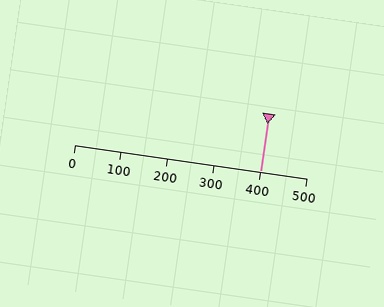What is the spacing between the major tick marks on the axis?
The major ticks are spaced 100 apart.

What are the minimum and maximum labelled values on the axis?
The axis runs from 0 to 500.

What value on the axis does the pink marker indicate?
The marker indicates approximately 400.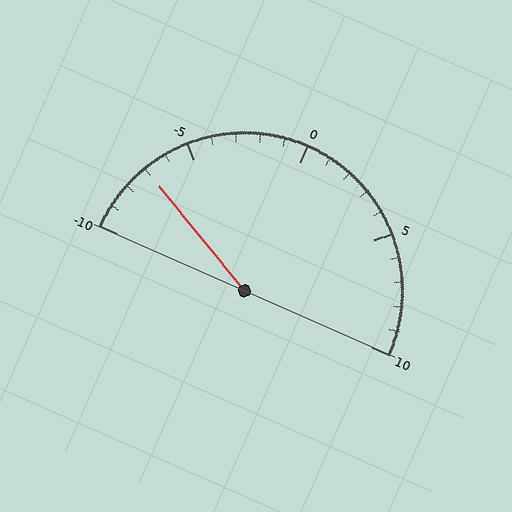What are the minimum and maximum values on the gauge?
The gauge ranges from -10 to 10.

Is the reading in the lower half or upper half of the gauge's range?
The reading is in the lower half of the range (-10 to 10).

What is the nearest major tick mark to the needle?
The nearest major tick mark is -5.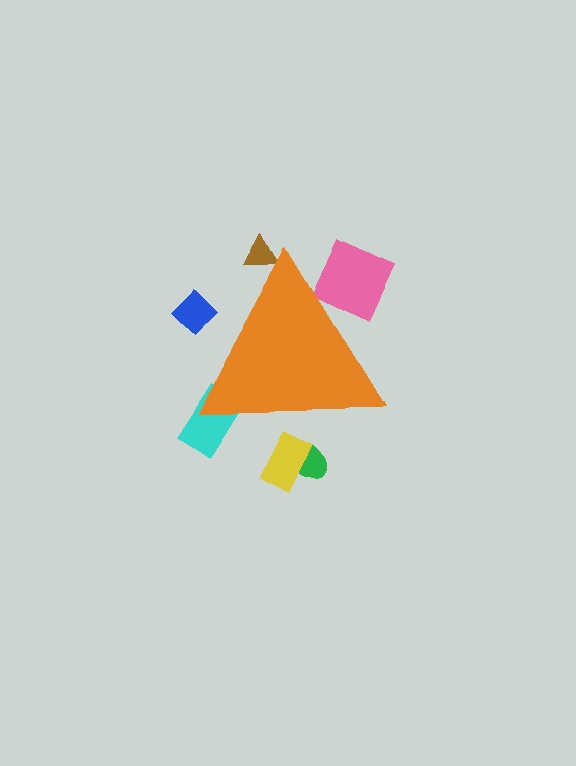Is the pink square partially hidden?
Yes, the pink square is partially hidden behind the orange triangle.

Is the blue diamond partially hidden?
Yes, the blue diamond is partially hidden behind the orange triangle.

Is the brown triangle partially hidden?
Yes, the brown triangle is partially hidden behind the orange triangle.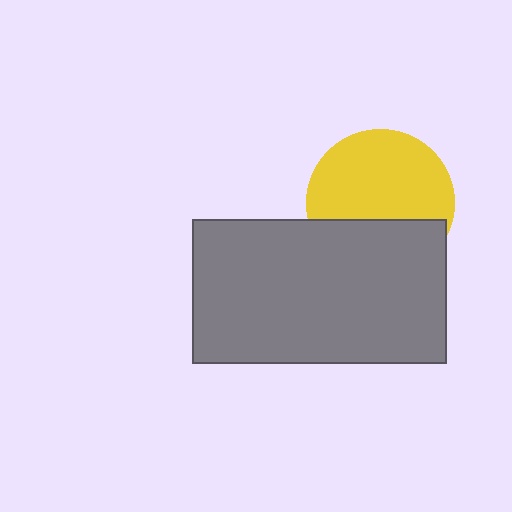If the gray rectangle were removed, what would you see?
You would see the complete yellow circle.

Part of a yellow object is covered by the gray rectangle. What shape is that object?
It is a circle.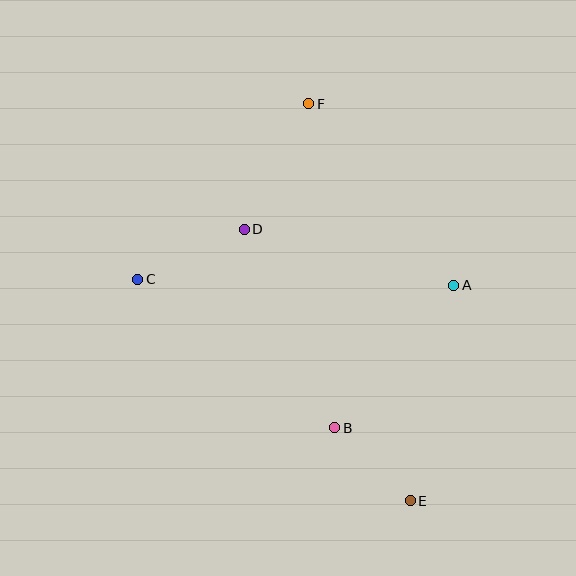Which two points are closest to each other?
Points B and E are closest to each other.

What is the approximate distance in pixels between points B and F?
The distance between B and F is approximately 325 pixels.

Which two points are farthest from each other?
Points E and F are farthest from each other.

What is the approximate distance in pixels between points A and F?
The distance between A and F is approximately 232 pixels.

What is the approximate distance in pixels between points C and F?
The distance between C and F is approximately 245 pixels.